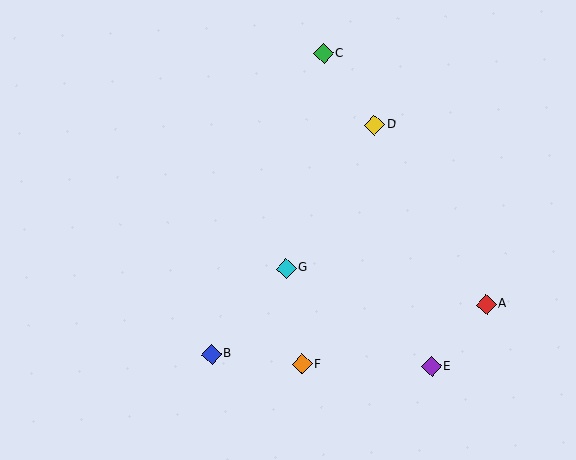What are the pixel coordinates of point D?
Point D is at (374, 125).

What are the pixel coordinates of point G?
Point G is at (286, 269).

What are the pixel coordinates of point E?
Point E is at (432, 367).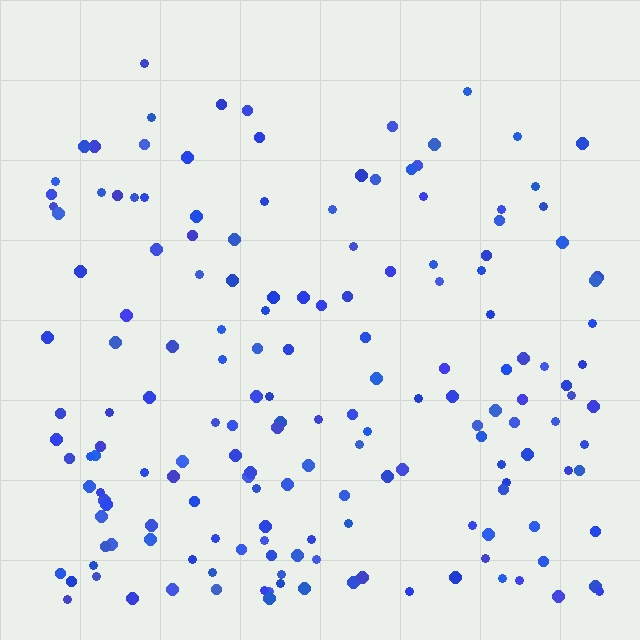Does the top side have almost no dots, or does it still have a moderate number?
Still a moderate number, just noticeably fewer than the bottom.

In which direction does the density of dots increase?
From top to bottom, with the bottom side densest.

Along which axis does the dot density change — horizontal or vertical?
Vertical.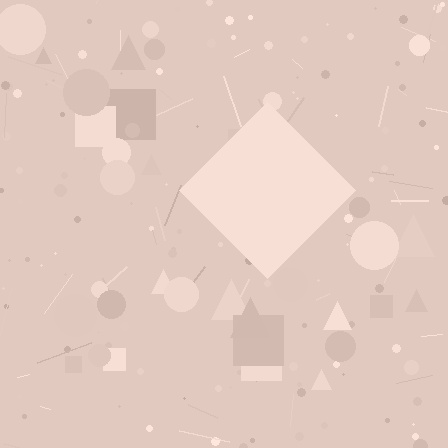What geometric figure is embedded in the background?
A diamond is embedded in the background.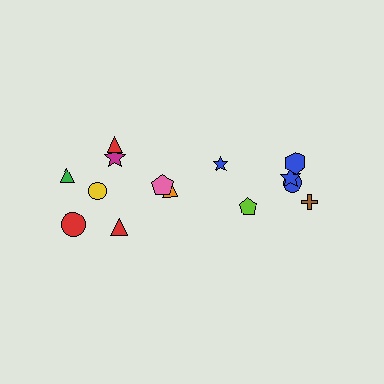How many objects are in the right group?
There are 6 objects.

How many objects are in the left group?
There are 8 objects.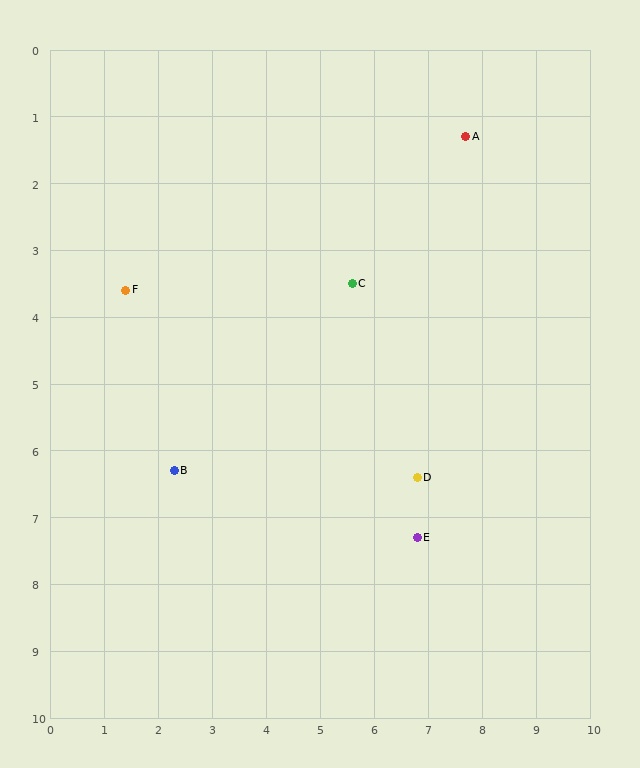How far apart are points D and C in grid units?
Points D and C are about 3.1 grid units apart.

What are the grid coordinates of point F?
Point F is at approximately (1.4, 3.6).